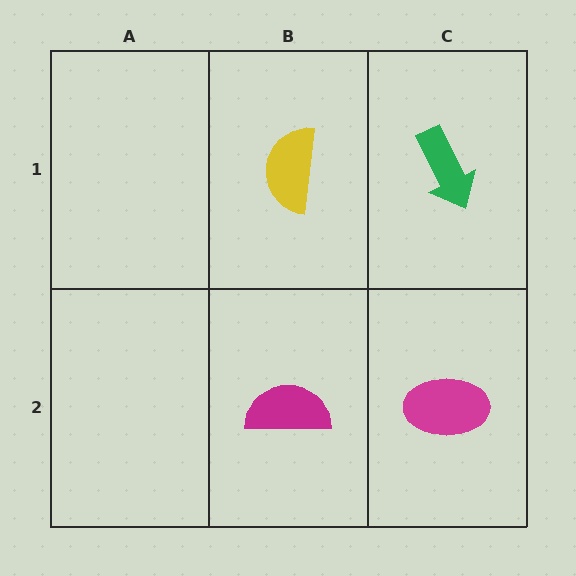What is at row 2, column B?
A magenta semicircle.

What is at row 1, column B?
A yellow semicircle.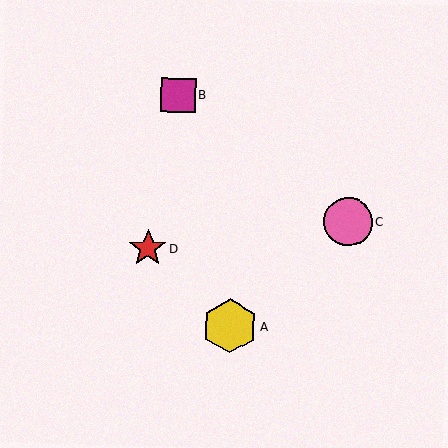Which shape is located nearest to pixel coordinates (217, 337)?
The yellow hexagon (labeled A) at (230, 326) is nearest to that location.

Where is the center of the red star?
The center of the red star is at (148, 248).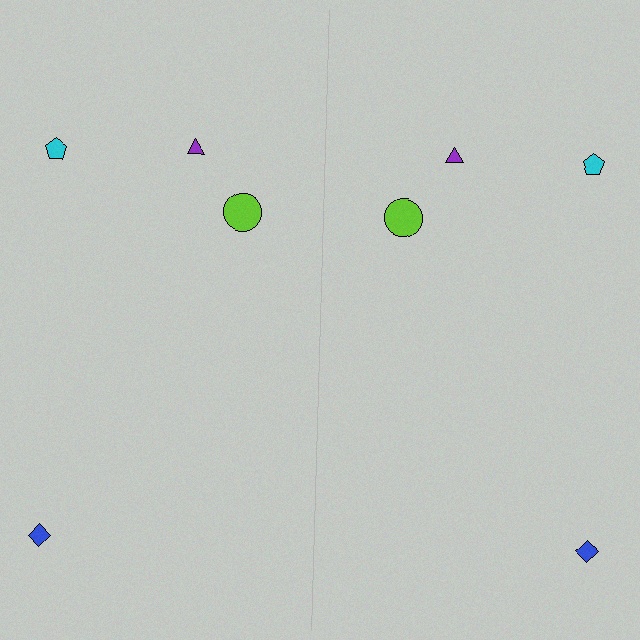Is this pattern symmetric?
Yes, this pattern has bilateral (reflection) symmetry.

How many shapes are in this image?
There are 8 shapes in this image.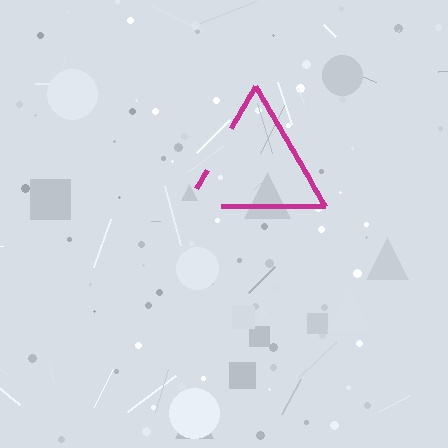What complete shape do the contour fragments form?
The contour fragments form a triangle.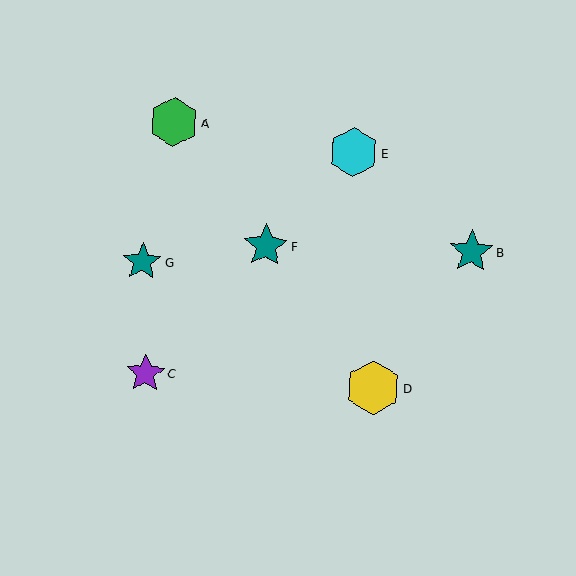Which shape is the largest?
The yellow hexagon (labeled D) is the largest.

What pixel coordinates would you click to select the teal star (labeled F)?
Click at (266, 246) to select the teal star F.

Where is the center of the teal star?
The center of the teal star is at (266, 246).